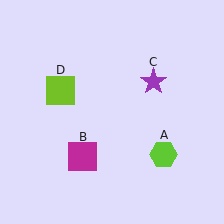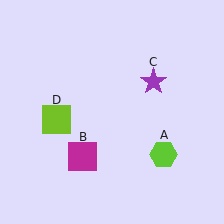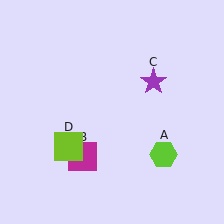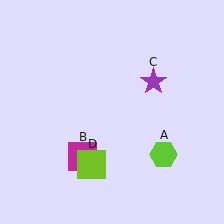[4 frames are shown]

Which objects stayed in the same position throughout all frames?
Lime hexagon (object A) and magenta square (object B) and purple star (object C) remained stationary.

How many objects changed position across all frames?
1 object changed position: lime square (object D).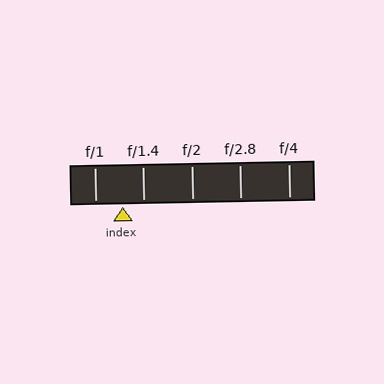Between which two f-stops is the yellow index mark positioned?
The index mark is between f/1 and f/1.4.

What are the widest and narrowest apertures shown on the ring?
The widest aperture shown is f/1 and the narrowest is f/4.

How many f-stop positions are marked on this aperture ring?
There are 5 f-stop positions marked.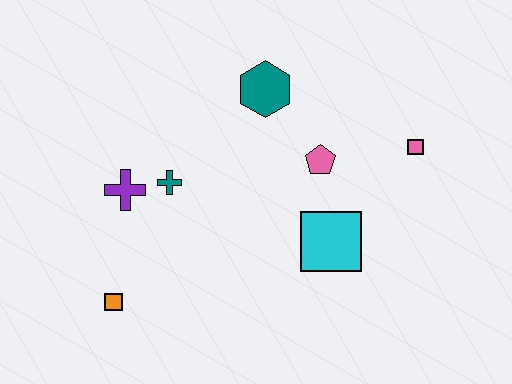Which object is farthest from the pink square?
The orange square is farthest from the pink square.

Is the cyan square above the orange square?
Yes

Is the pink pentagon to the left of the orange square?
No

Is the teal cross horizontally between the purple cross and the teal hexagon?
Yes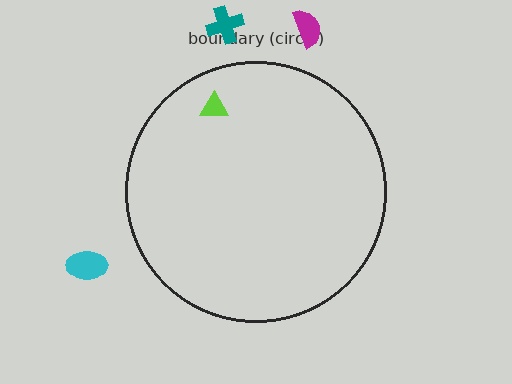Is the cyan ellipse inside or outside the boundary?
Outside.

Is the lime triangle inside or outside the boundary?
Inside.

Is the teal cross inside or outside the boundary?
Outside.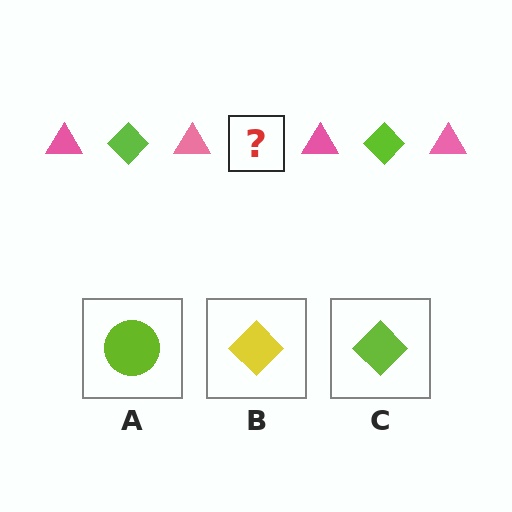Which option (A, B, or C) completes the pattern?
C.